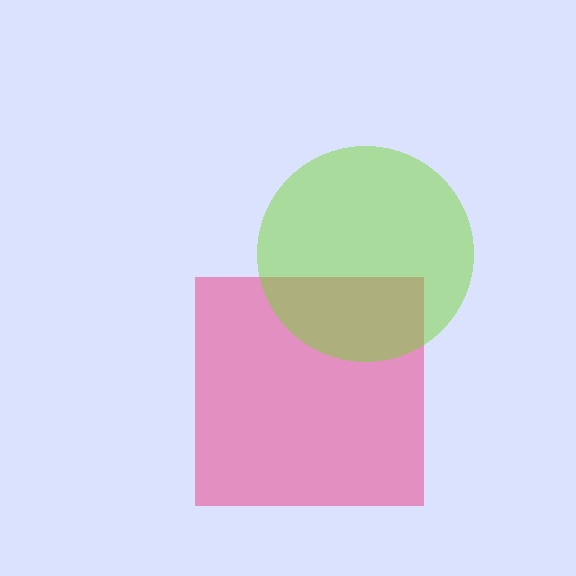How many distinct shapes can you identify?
There are 2 distinct shapes: a pink square, a lime circle.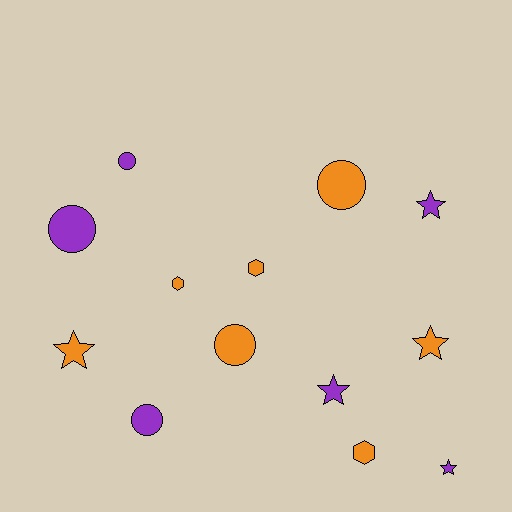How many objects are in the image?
There are 13 objects.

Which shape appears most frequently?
Star, with 5 objects.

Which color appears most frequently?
Orange, with 7 objects.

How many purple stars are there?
There are 3 purple stars.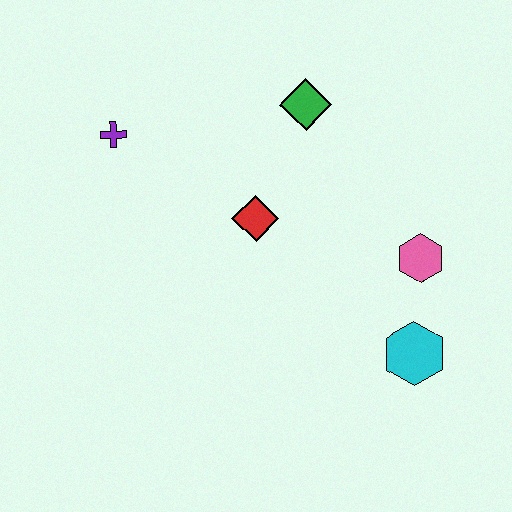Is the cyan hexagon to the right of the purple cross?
Yes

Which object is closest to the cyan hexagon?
The pink hexagon is closest to the cyan hexagon.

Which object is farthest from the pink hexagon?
The purple cross is farthest from the pink hexagon.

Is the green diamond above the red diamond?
Yes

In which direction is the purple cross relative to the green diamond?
The purple cross is to the left of the green diamond.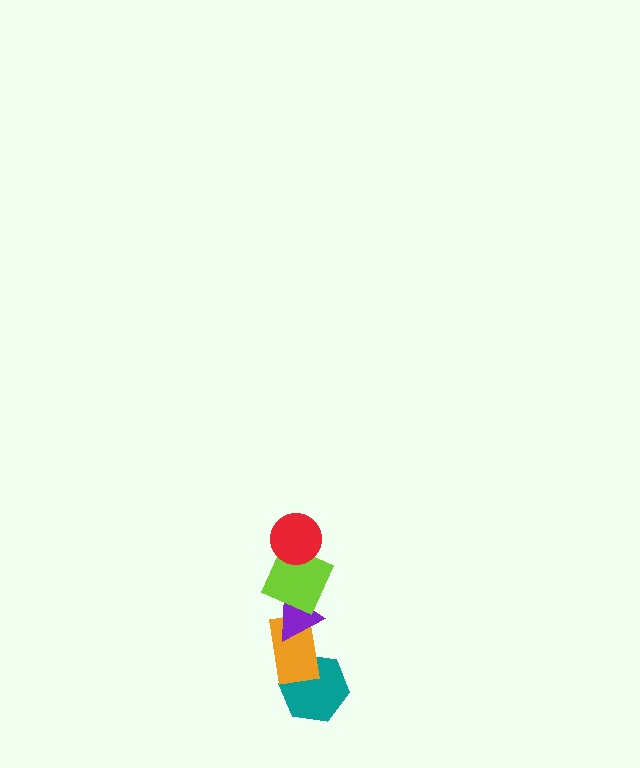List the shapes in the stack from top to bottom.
From top to bottom: the red circle, the lime square, the purple triangle, the orange rectangle, the teal hexagon.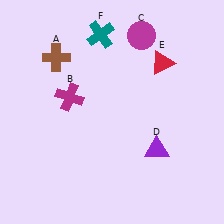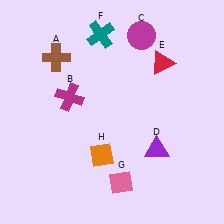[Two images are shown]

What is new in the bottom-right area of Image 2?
A pink diamond (G) was added in the bottom-right area of Image 2.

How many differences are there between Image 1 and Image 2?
There are 2 differences between the two images.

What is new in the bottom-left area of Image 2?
An orange diamond (H) was added in the bottom-left area of Image 2.